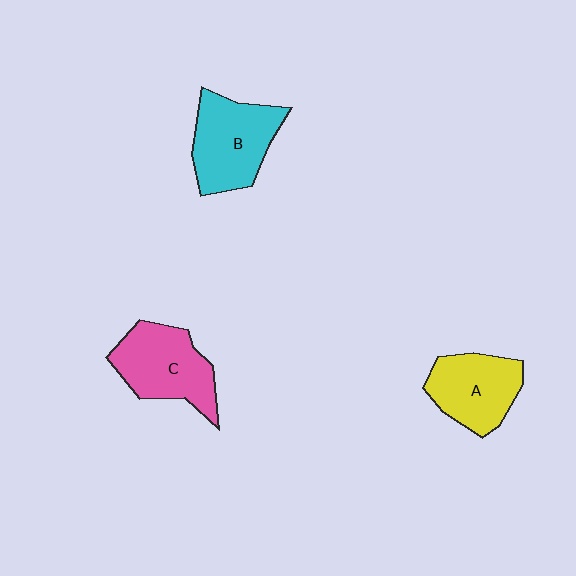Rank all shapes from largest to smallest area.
From largest to smallest: B (cyan), C (pink), A (yellow).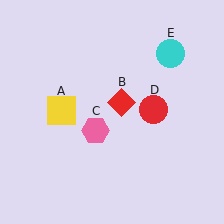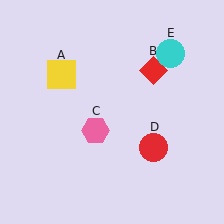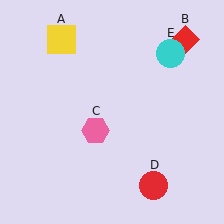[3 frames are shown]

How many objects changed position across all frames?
3 objects changed position: yellow square (object A), red diamond (object B), red circle (object D).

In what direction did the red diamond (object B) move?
The red diamond (object B) moved up and to the right.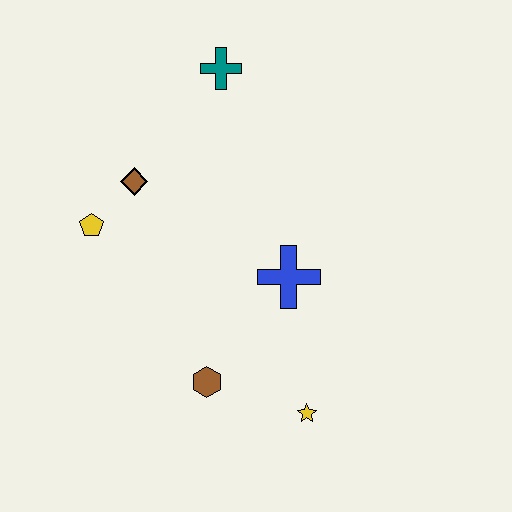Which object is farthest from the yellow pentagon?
The yellow star is farthest from the yellow pentagon.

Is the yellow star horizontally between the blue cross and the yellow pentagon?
No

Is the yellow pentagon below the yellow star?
No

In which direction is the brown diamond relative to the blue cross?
The brown diamond is to the left of the blue cross.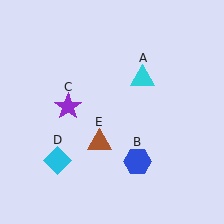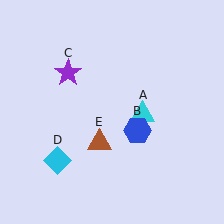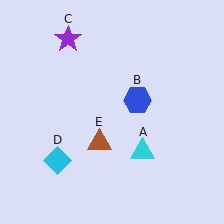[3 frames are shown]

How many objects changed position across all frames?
3 objects changed position: cyan triangle (object A), blue hexagon (object B), purple star (object C).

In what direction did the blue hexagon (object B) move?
The blue hexagon (object B) moved up.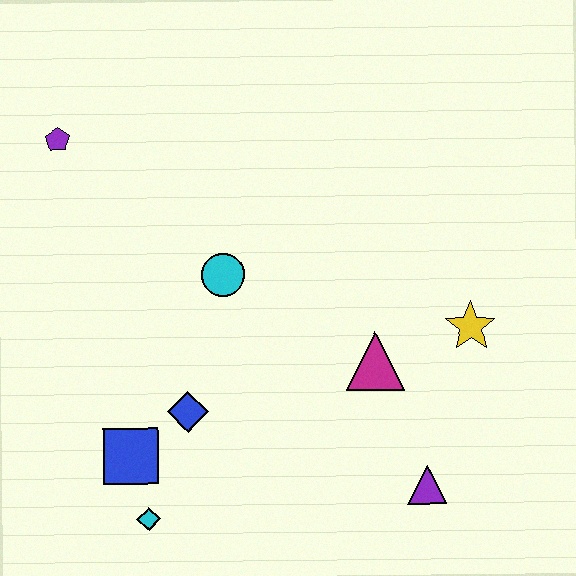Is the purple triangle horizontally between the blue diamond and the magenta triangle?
No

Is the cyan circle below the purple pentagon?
Yes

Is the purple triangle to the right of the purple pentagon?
Yes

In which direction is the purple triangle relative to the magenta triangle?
The purple triangle is below the magenta triangle.